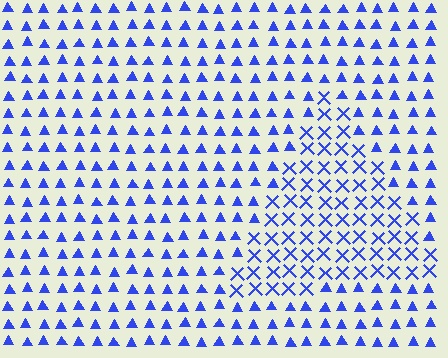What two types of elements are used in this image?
The image uses X marks inside the triangle region and triangles outside it.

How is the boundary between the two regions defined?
The boundary is defined by a change in element shape: X marks inside vs. triangles outside. All elements share the same color and spacing.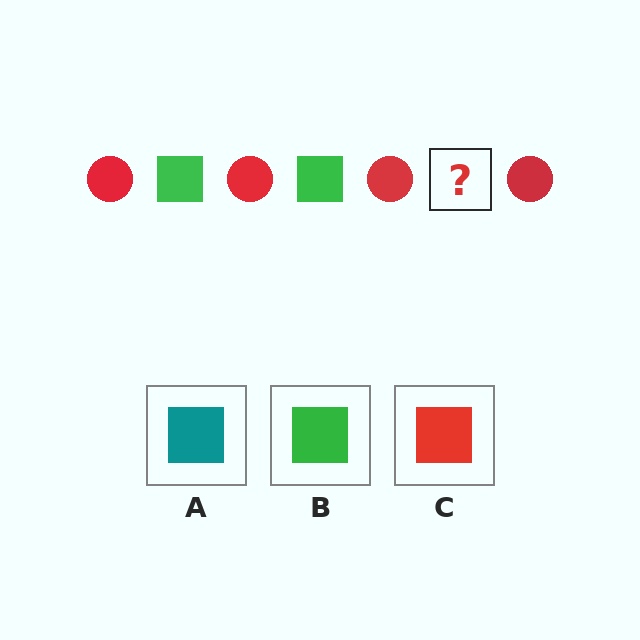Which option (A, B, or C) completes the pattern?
B.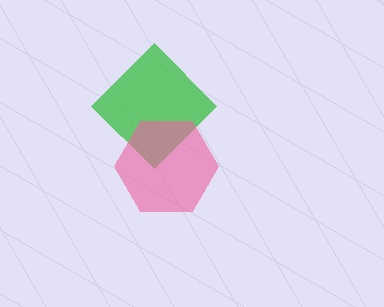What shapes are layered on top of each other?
The layered shapes are: a green diamond, a pink hexagon.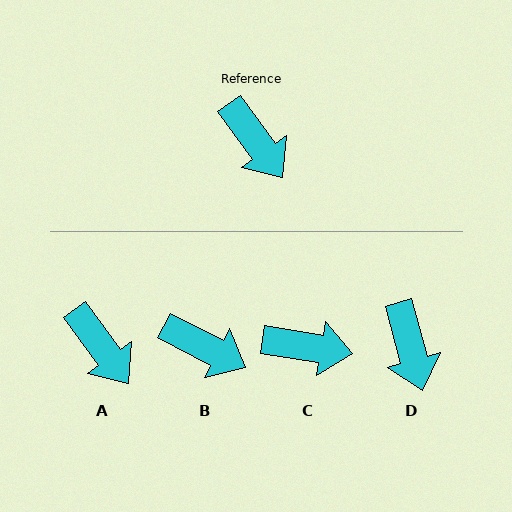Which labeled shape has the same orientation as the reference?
A.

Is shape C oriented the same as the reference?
No, it is off by about 45 degrees.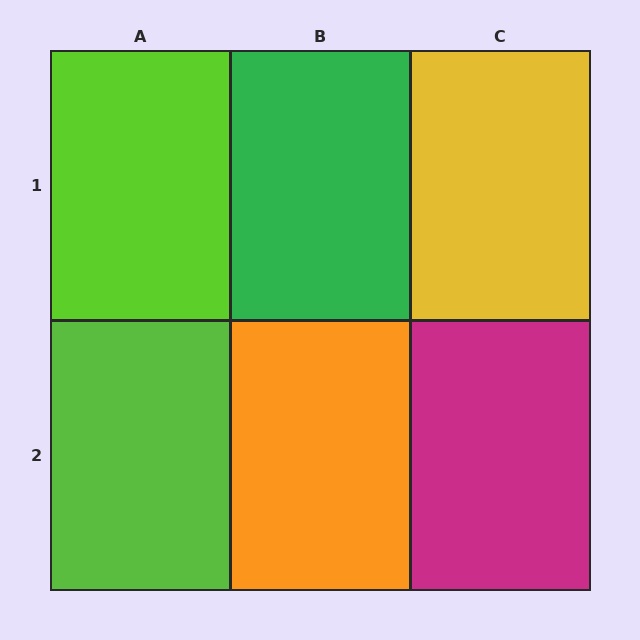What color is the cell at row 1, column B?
Green.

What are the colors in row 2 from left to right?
Lime, orange, magenta.